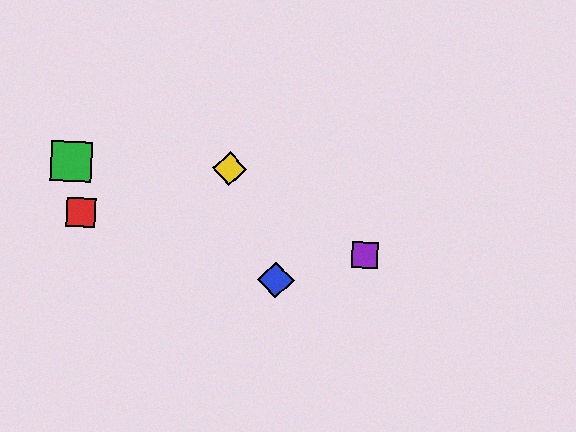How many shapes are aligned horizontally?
2 shapes (the green square, the yellow diamond) are aligned horizontally.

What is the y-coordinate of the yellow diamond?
The yellow diamond is at y≈168.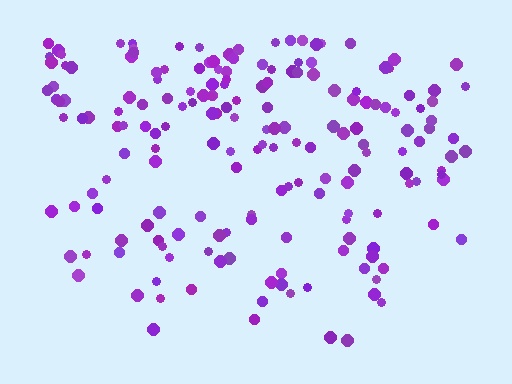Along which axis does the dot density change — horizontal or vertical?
Vertical.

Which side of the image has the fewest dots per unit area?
The bottom.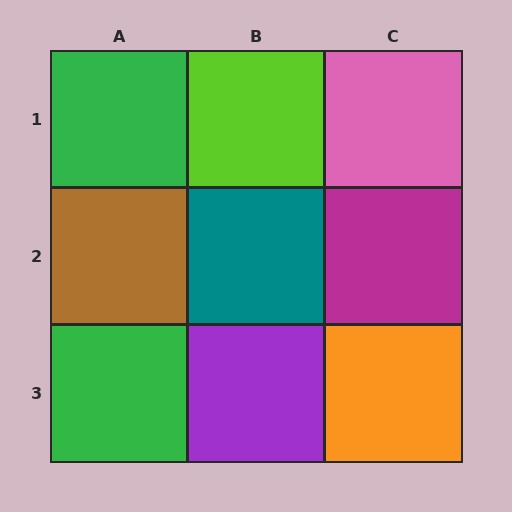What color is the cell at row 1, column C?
Pink.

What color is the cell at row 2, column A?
Brown.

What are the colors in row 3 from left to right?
Green, purple, orange.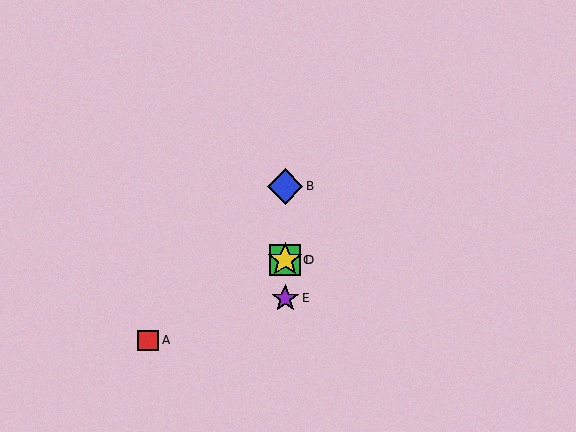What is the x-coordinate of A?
Object A is at x≈148.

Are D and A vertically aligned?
No, D is at x≈285 and A is at x≈148.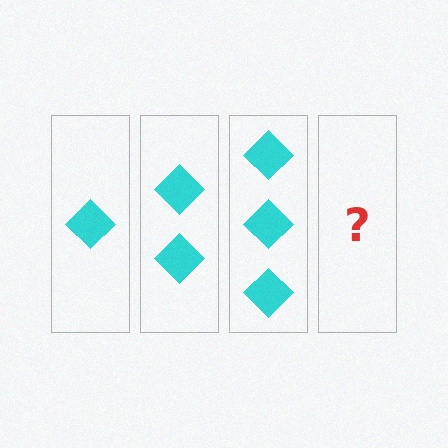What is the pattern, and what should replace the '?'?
The pattern is that each step adds one more diamond. The '?' should be 4 diamonds.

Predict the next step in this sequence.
The next step is 4 diamonds.